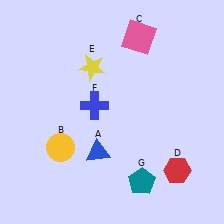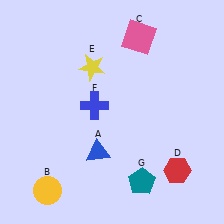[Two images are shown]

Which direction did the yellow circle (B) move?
The yellow circle (B) moved down.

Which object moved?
The yellow circle (B) moved down.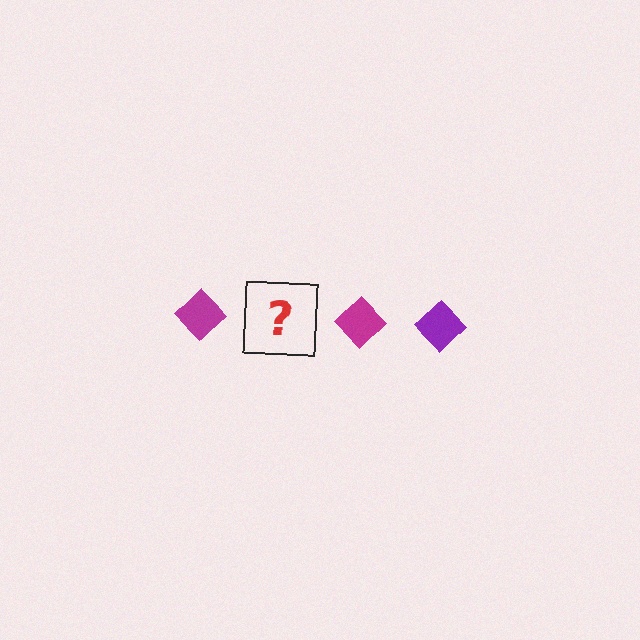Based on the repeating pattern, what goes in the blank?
The blank should be a purple diamond.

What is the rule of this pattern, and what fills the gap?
The rule is that the pattern cycles through magenta, purple diamonds. The gap should be filled with a purple diamond.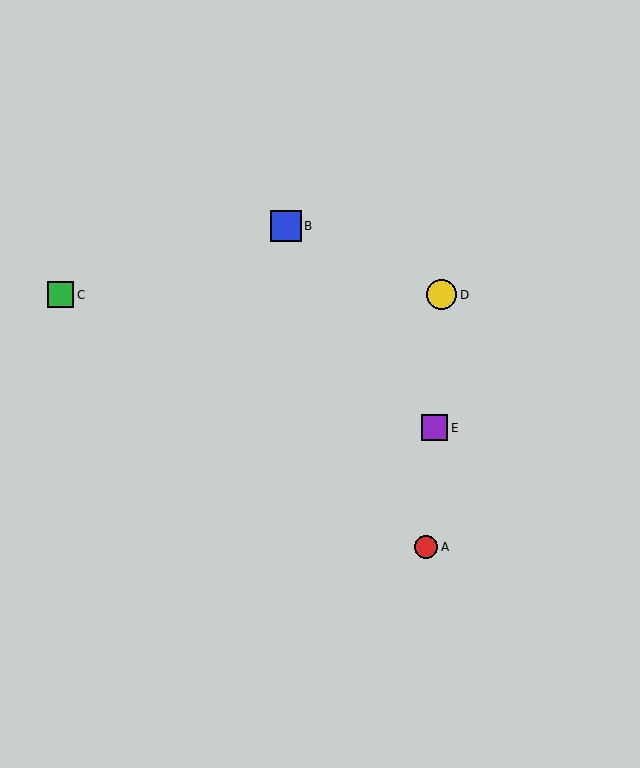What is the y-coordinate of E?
Object E is at y≈428.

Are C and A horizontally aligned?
No, C is at y≈295 and A is at y≈547.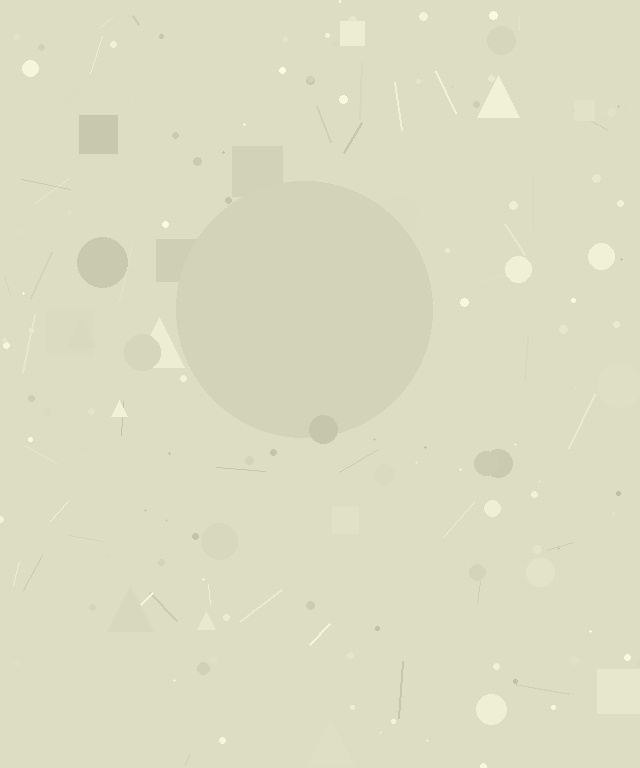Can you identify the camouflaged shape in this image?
The camouflaged shape is a circle.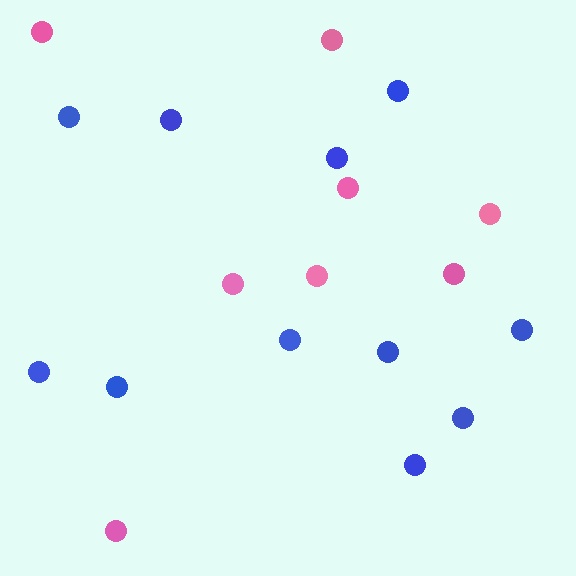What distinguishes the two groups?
There are 2 groups: one group of pink circles (8) and one group of blue circles (11).